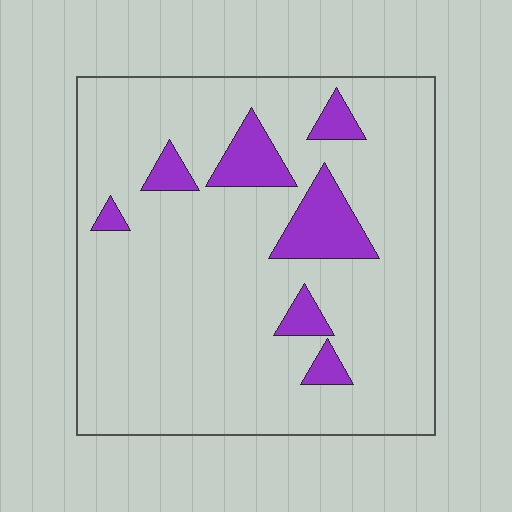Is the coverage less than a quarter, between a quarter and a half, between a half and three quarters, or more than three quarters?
Less than a quarter.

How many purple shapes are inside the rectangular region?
7.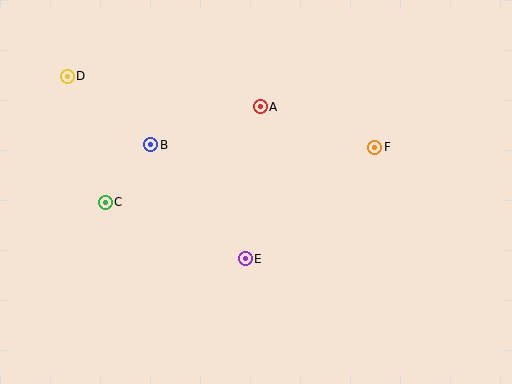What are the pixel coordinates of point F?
Point F is at (375, 147).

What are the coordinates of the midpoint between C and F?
The midpoint between C and F is at (240, 175).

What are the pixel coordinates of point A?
Point A is at (260, 107).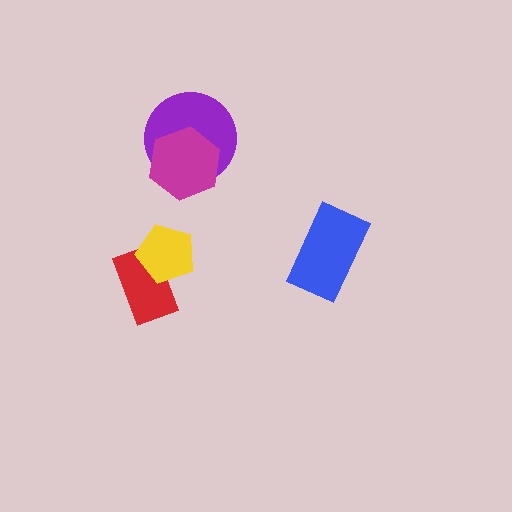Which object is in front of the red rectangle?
The yellow pentagon is in front of the red rectangle.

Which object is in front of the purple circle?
The magenta hexagon is in front of the purple circle.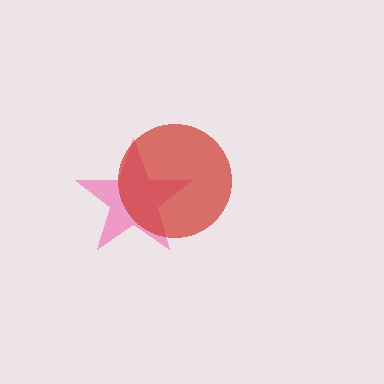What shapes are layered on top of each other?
The layered shapes are: a pink star, a red circle.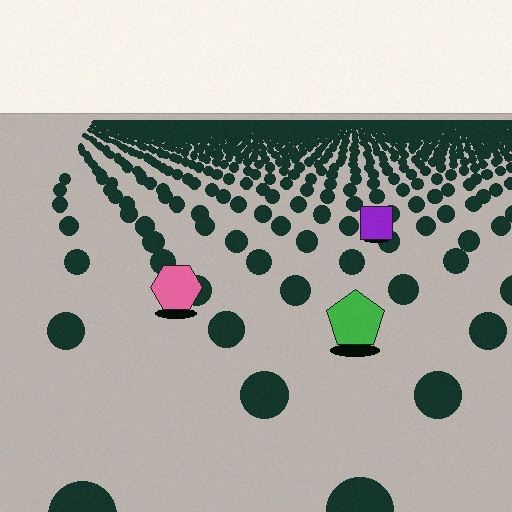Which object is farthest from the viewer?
The purple square is farthest from the viewer. It appears smaller and the ground texture around it is denser.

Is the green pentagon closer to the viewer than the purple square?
Yes. The green pentagon is closer — you can tell from the texture gradient: the ground texture is coarser near it.